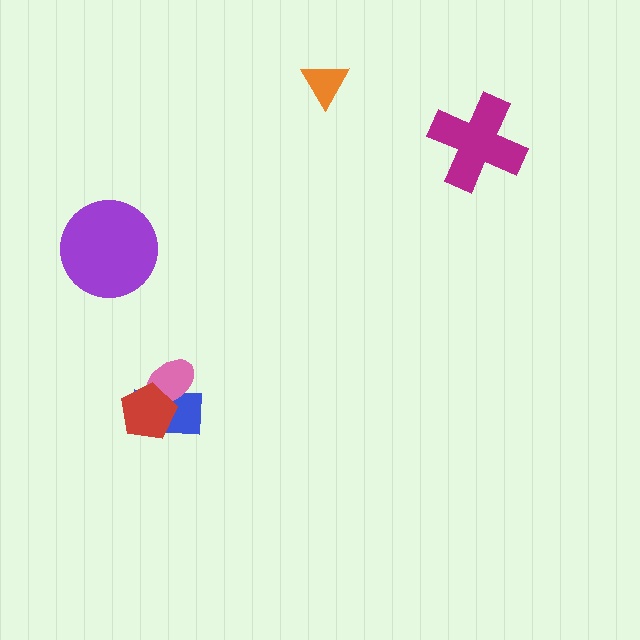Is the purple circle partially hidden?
No, no other shape covers it.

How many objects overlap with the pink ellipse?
2 objects overlap with the pink ellipse.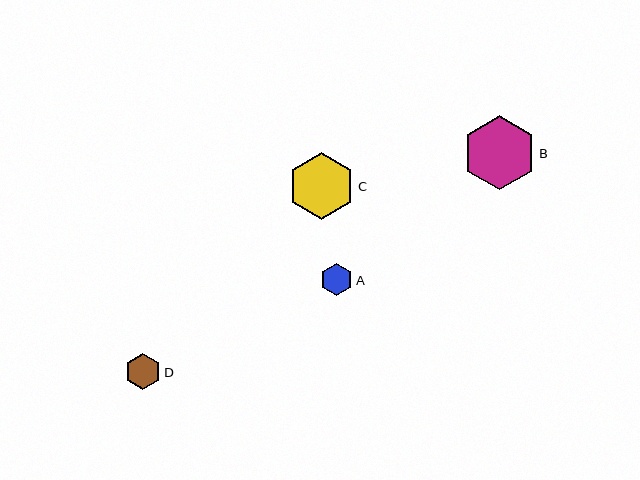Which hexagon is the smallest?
Hexagon A is the smallest with a size of approximately 33 pixels.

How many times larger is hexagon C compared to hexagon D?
Hexagon C is approximately 1.9 times the size of hexagon D.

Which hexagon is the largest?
Hexagon B is the largest with a size of approximately 74 pixels.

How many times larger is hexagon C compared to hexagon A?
Hexagon C is approximately 2.1 times the size of hexagon A.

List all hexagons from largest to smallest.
From largest to smallest: B, C, D, A.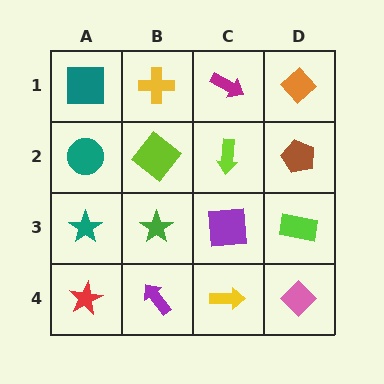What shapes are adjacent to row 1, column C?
A lime arrow (row 2, column C), a yellow cross (row 1, column B), an orange diamond (row 1, column D).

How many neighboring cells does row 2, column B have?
4.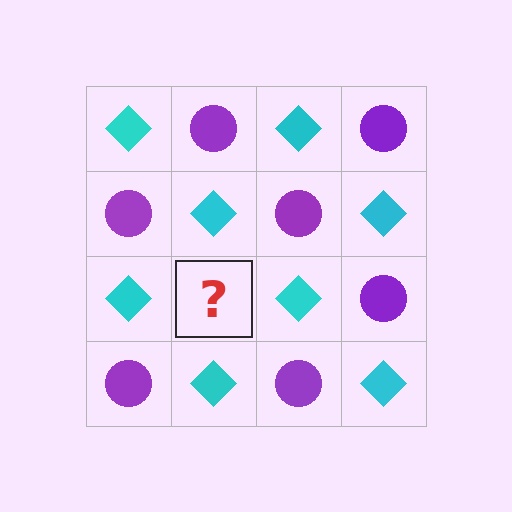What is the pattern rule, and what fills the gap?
The rule is that it alternates cyan diamond and purple circle in a checkerboard pattern. The gap should be filled with a purple circle.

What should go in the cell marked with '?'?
The missing cell should contain a purple circle.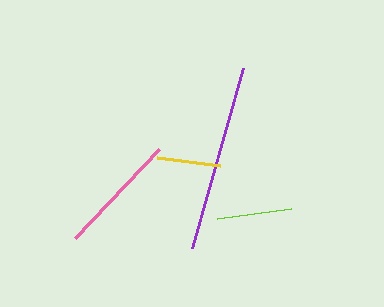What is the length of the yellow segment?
The yellow segment is approximately 63 pixels long.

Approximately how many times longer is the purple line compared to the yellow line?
The purple line is approximately 3.0 times the length of the yellow line.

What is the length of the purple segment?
The purple segment is approximately 188 pixels long.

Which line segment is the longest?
The purple line is the longest at approximately 188 pixels.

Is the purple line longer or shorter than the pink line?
The purple line is longer than the pink line.